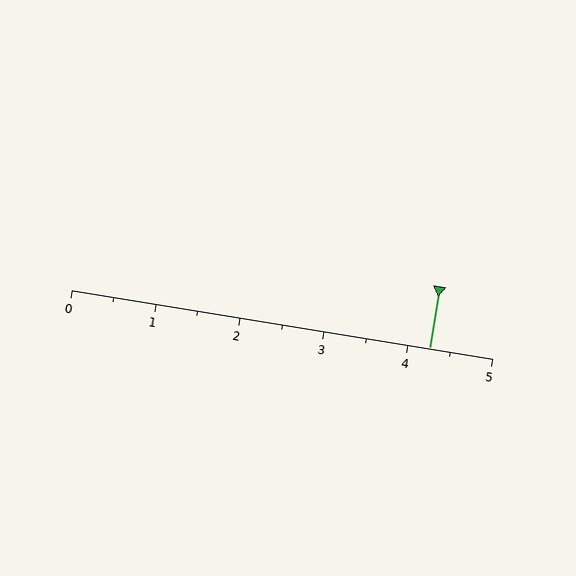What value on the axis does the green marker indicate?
The marker indicates approximately 4.2.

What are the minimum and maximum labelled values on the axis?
The axis runs from 0 to 5.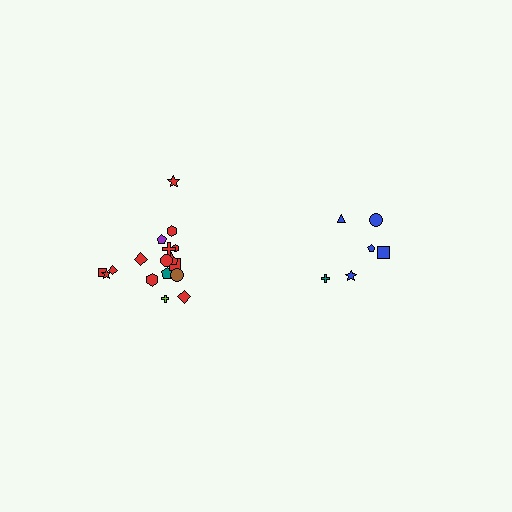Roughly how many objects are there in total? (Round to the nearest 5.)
Roughly 25 objects in total.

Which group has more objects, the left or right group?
The left group.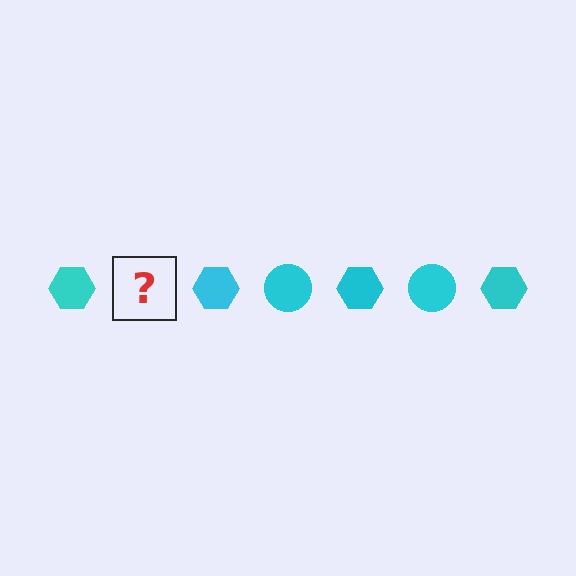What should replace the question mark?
The question mark should be replaced with a cyan circle.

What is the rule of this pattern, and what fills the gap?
The rule is that the pattern cycles through hexagon, circle shapes in cyan. The gap should be filled with a cyan circle.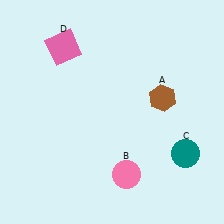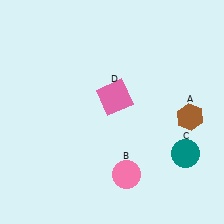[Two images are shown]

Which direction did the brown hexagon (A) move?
The brown hexagon (A) moved right.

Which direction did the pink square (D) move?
The pink square (D) moved right.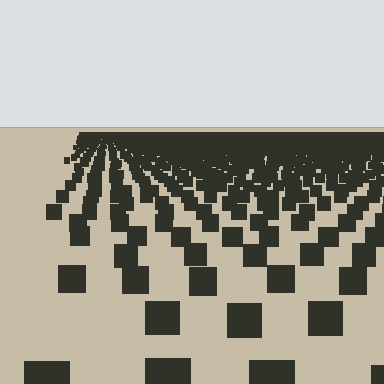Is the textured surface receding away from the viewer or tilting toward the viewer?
The surface is receding away from the viewer. Texture elements get smaller and denser toward the top.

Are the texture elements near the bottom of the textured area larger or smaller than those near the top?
Larger. Near the bottom, elements are closer to the viewer and appear at a bigger on-screen size.